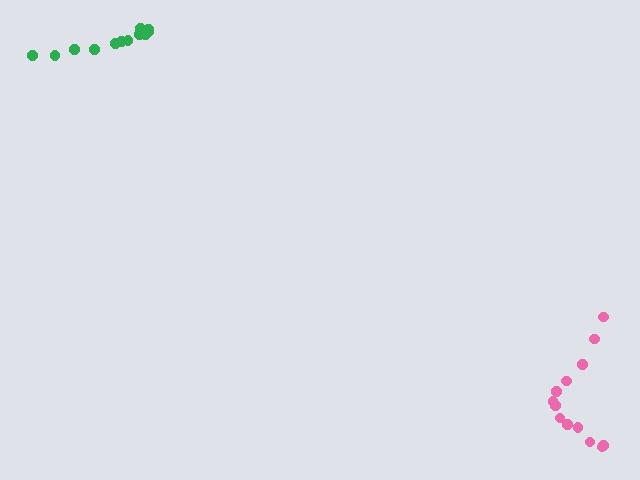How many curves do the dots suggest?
There are 2 distinct paths.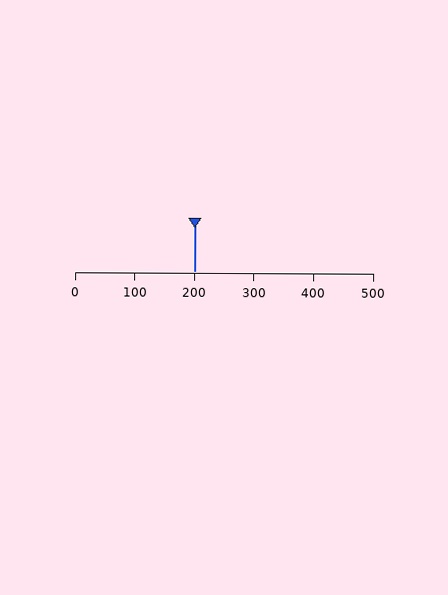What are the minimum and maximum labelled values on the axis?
The axis runs from 0 to 500.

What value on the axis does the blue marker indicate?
The marker indicates approximately 200.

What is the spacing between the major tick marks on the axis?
The major ticks are spaced 100 apart.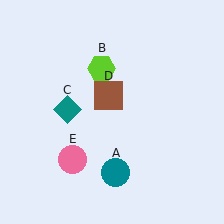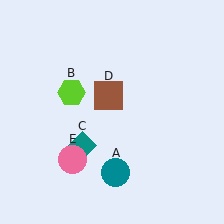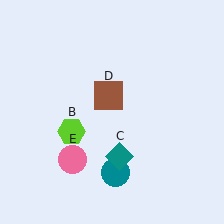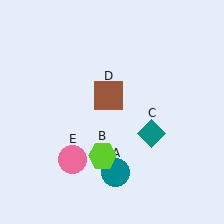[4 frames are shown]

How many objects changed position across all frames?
2 objects changed position: lime hexagon (object B), teal diamond (object C).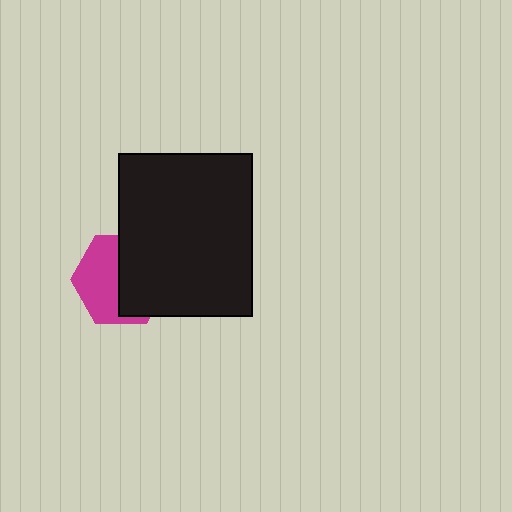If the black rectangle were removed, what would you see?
You would see the complete magenta hexagon.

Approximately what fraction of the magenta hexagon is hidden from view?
Roughly 52% of the magenta hexagon is hidden behind the black rectangle.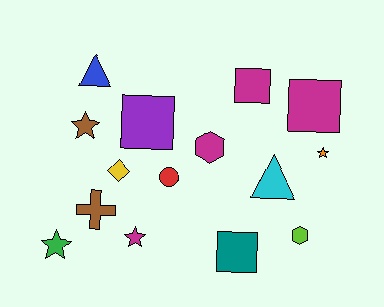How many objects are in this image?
There are 15 objects.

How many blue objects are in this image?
There is 1 blue object.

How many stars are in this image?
There are 4 stars.